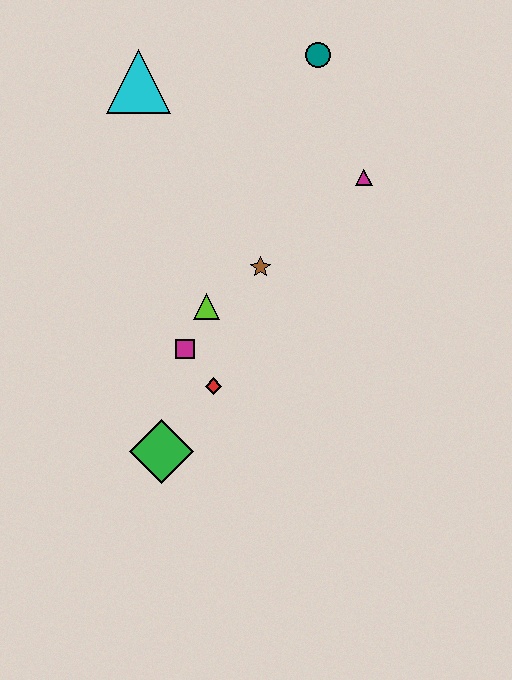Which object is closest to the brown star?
The lime triangle is closest to the brown star.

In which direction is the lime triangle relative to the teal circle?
The lime triangle is below the teal circle.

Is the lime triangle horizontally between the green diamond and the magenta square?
No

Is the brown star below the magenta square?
No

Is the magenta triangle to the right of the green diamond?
Yes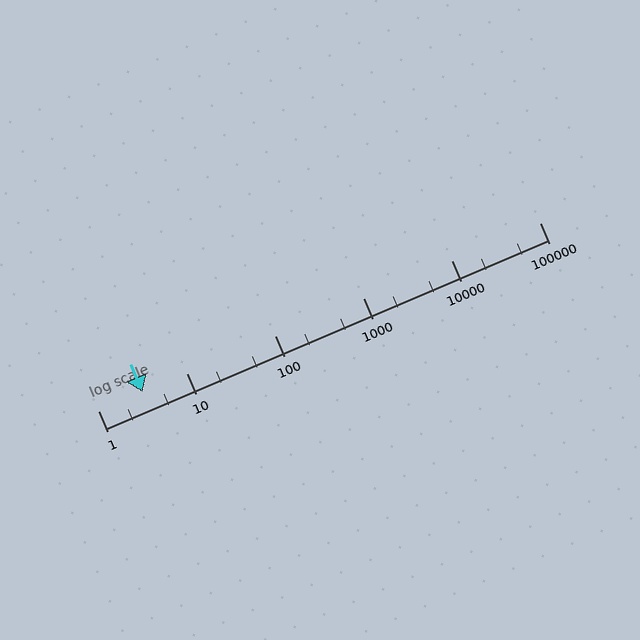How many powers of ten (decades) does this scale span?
The scale spans 5 decades, from 1 to 100000.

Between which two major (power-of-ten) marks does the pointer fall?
The pointer is between 1 and 10.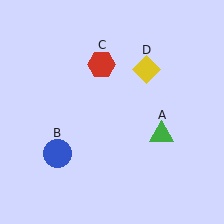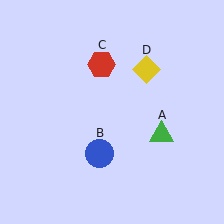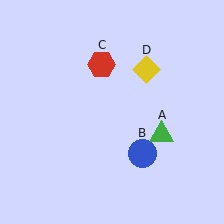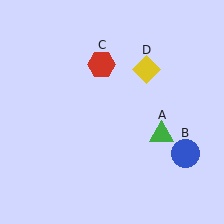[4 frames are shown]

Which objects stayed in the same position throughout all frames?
Green triangle (object A) and red hexagon (object C) and yellow diamond (object D) remained stationary.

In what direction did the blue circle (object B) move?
The blue circle (object B) moved right.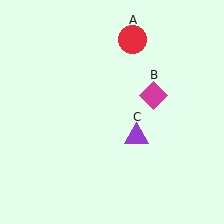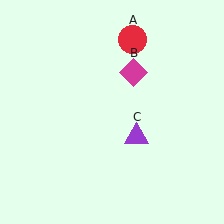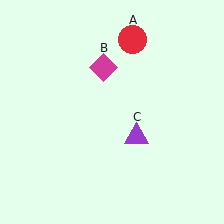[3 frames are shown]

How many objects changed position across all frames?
1 object changed position: magenta diamond (object B).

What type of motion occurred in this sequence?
The magenta diamond (object B) rotated counterclockwise around the center of the scene.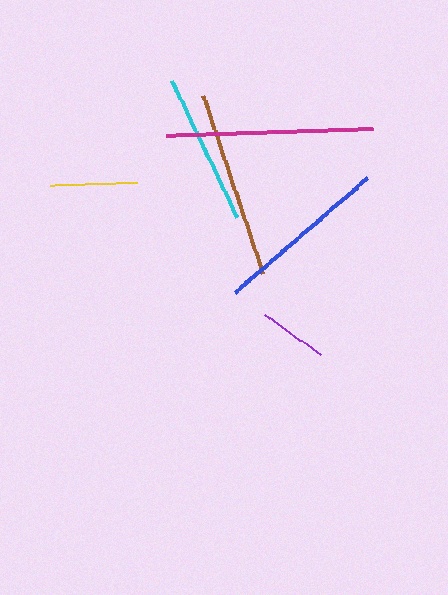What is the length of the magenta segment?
The magenta segment is approximately 207 pixels long.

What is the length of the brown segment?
The brown segment is approximately 187 pixels long.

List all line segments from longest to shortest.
From longest to shortest: magenta, brown, blue, cyan, yellow, purple.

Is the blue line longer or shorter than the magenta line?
The magenta line is longer than the blue line.